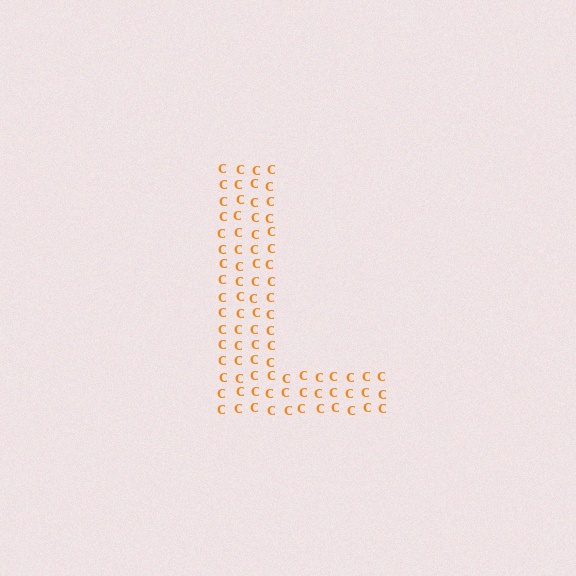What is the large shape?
The large shape is the letter L.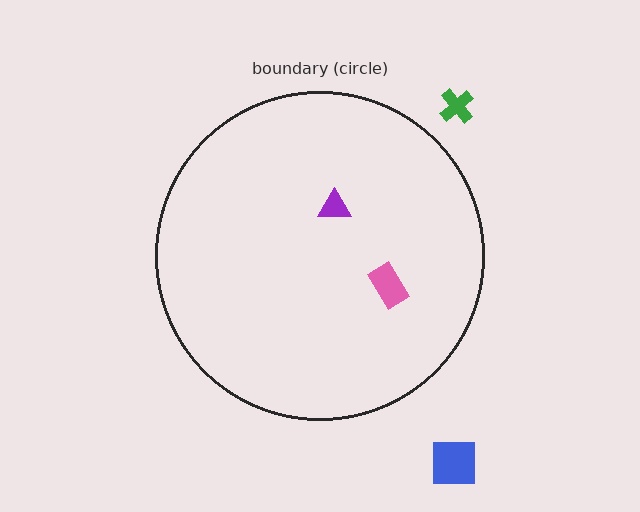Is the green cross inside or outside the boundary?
Outside.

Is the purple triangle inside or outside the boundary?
Inside.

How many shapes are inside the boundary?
2 inside, 2 outside.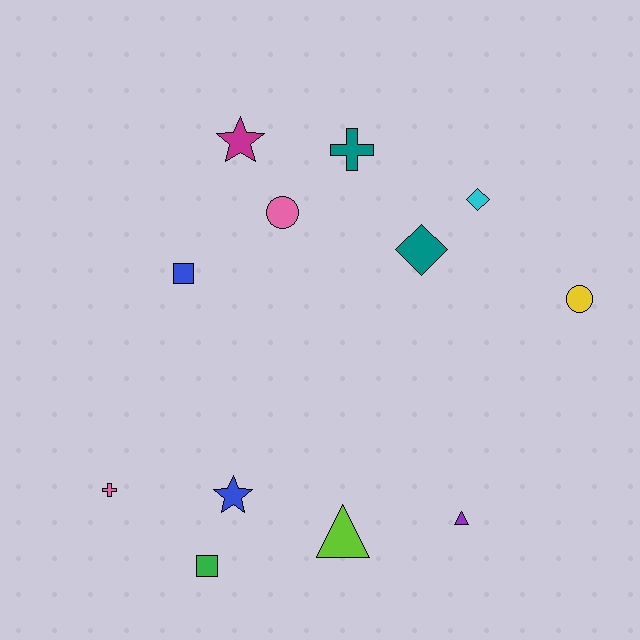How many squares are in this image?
There are 2 squares.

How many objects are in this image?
There are 12 objects.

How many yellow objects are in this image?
There is 1 yellow object.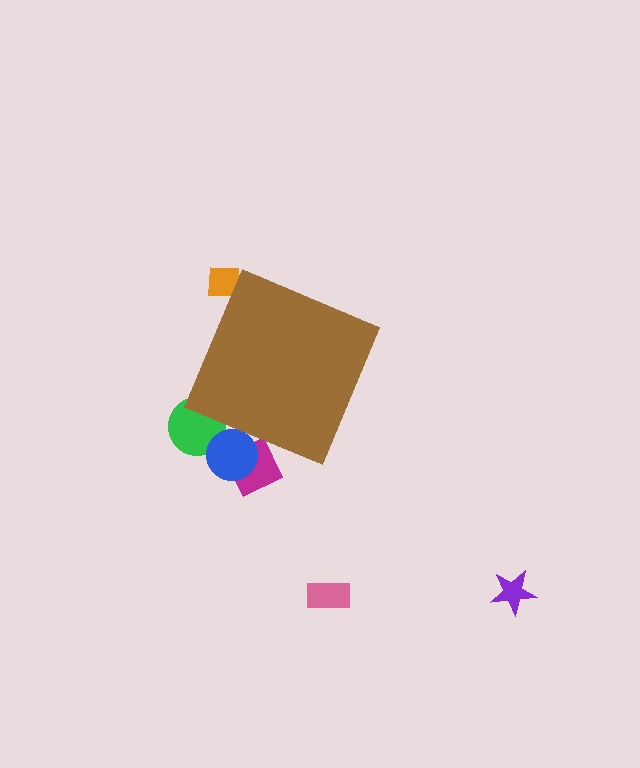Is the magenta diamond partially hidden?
Yes, the magenta diamond is partially hidden behind the brown diamond.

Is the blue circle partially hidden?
Yes, the blue circle is partially hidden behind the brown diamond.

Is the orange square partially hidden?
Yes, the orange square is partially hidden behind the brown diamond.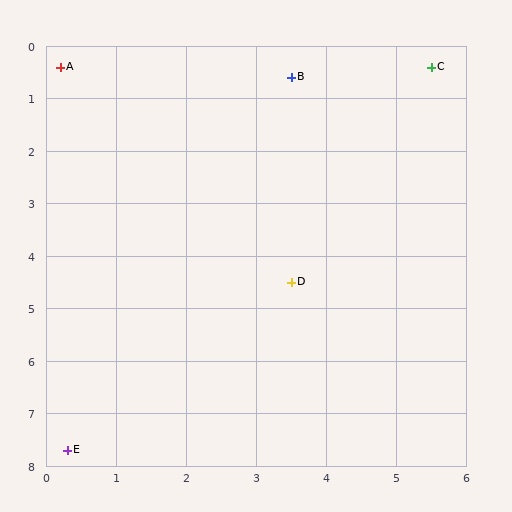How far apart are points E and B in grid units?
Points E and B are about 7.8 grid units apart.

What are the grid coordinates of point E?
Point E is at approximately (0.3, 7.7).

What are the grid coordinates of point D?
Point D is at approximately (3.5, 4.5).